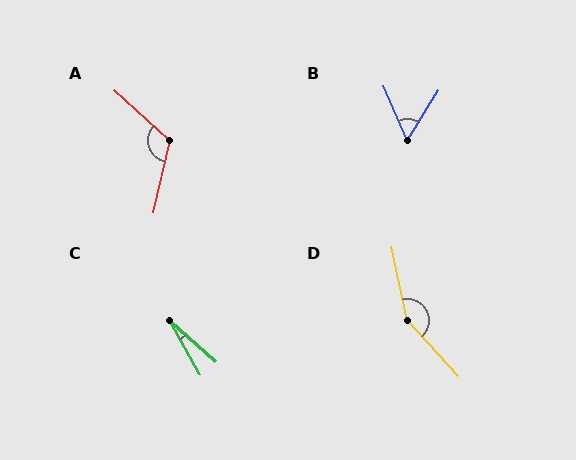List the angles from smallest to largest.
C (19°), B (55°), A (119°), D (150°).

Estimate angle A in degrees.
Approximately 119 degrees.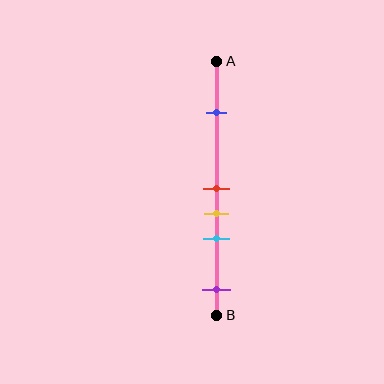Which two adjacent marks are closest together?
The red and yellow marks are the closest adjacent pair.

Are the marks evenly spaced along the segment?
No, the marks are not evenly spaced.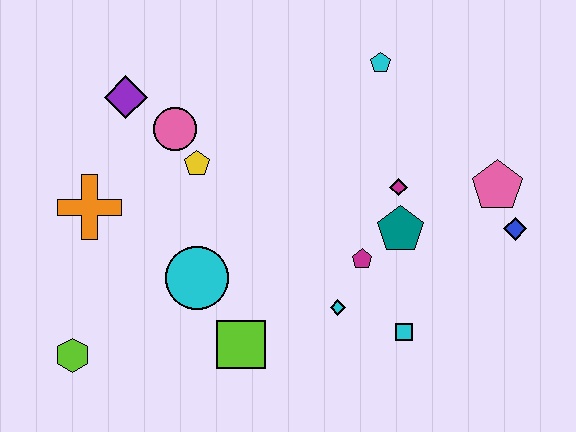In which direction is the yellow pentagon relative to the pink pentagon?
The yellow pentagon is to the left of the pink pentagon.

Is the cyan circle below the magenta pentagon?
Yes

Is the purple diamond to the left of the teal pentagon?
Yes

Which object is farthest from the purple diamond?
The blue diamond is farthest from the purple diamond.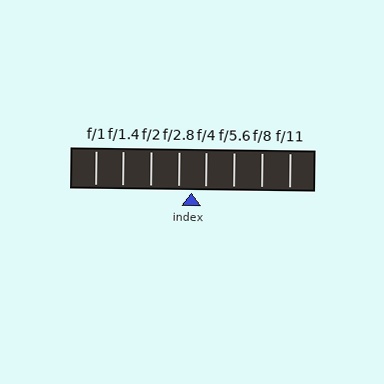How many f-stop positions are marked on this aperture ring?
There are 8 f-stop positions marked.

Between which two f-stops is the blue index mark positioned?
The index mark is between f/2.8 and f/4.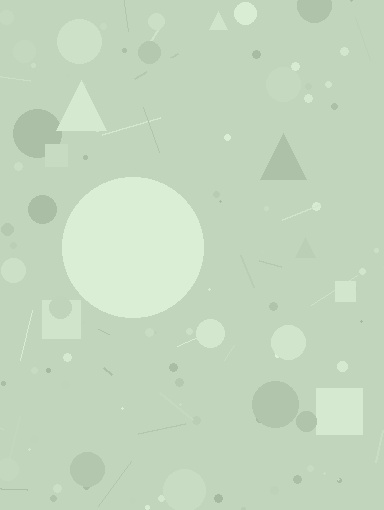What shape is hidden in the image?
A circle is hidden in the image.